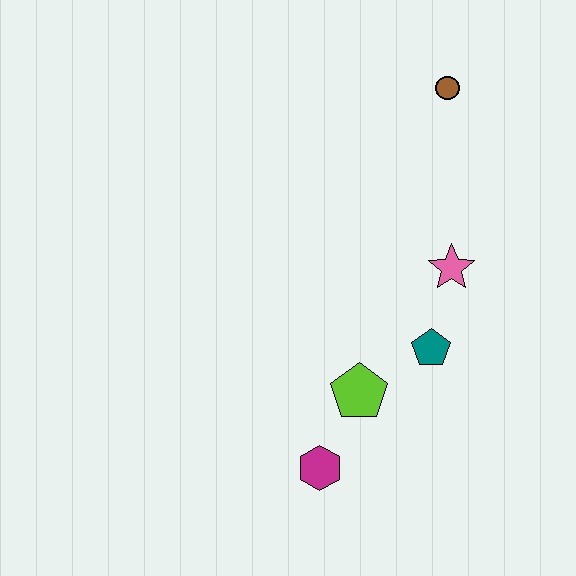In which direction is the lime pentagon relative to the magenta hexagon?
The lime pentagon is above the magenta hexagon.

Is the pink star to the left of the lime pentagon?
No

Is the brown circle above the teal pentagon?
Yes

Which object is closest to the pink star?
The teal pentagon is closest to the pink star.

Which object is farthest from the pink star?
The magenta hexagon is farthest from the pink star.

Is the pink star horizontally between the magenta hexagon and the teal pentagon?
No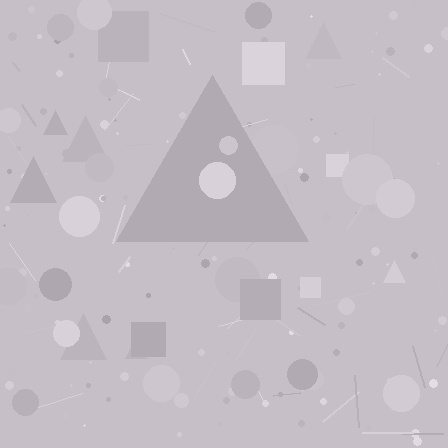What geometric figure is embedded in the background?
A triangle is embedded in the background.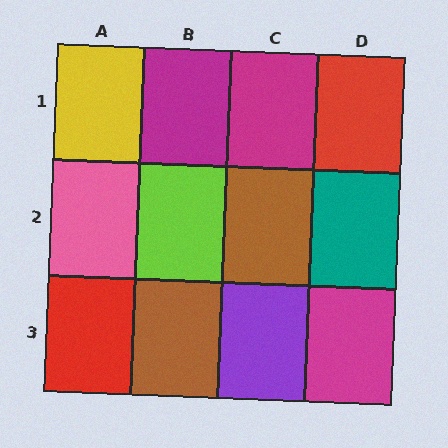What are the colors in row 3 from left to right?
Red, brown, purple, magenta.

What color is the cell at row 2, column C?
Brown.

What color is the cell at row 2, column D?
Teal.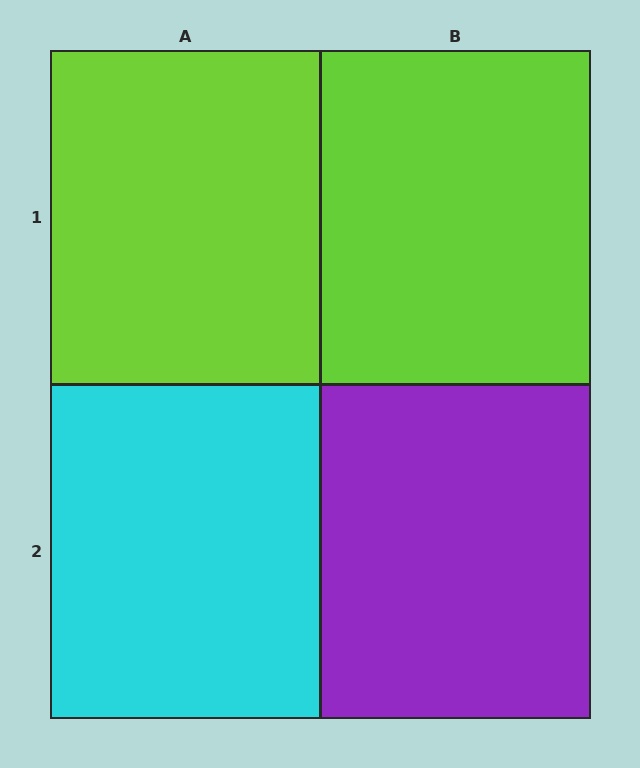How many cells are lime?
2 cells are lime.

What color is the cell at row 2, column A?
Cyan.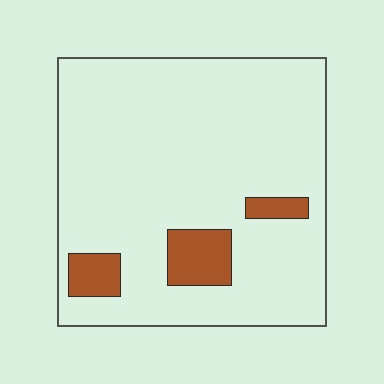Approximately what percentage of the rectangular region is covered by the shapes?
Approximately 10%.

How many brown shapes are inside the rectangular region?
3.